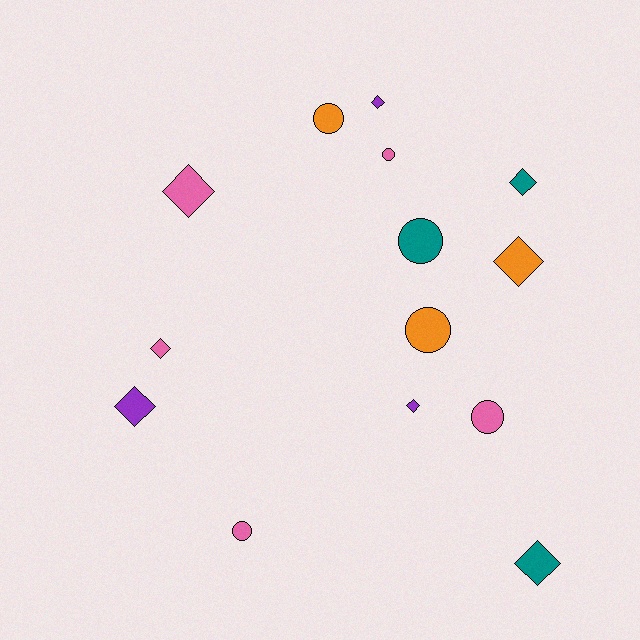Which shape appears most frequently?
Diamond, with 8 objects.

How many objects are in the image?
There are 14 objects.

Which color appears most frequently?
Pink, with 5 objects.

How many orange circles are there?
There are 2 orange circles.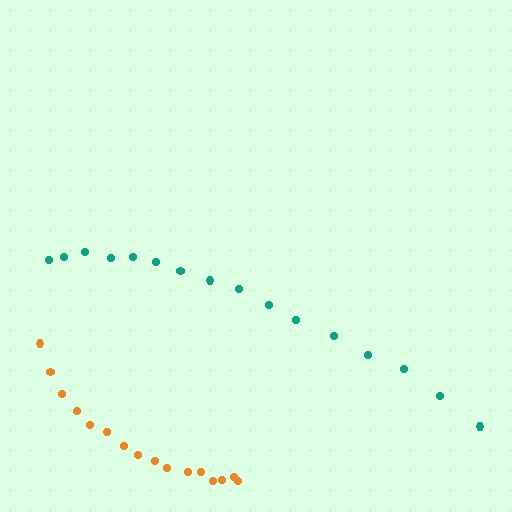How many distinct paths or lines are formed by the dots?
There are 2 distinct paths.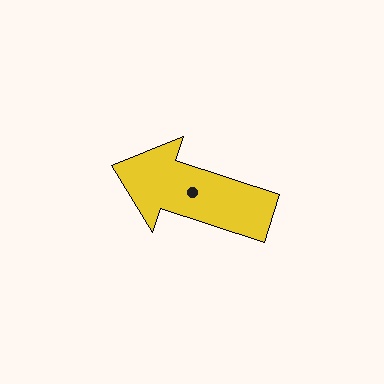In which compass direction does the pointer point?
West.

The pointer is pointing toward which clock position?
Roughly 10 o'clock.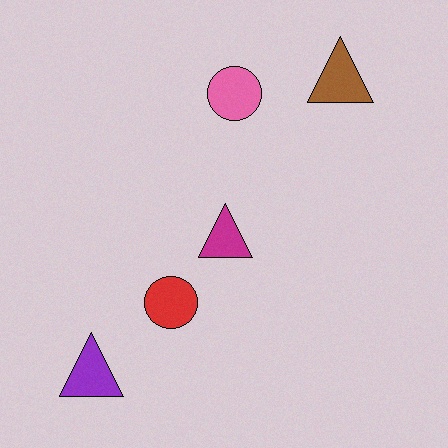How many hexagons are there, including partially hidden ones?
There are no hexagons.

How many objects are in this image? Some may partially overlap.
There are 5 objects.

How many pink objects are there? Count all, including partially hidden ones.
There is 1 pink object.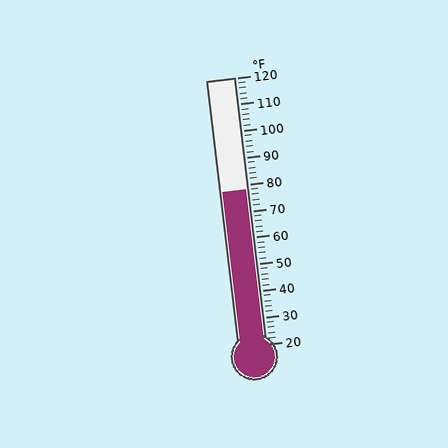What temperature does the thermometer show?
The thermometer shows approximately 78°F.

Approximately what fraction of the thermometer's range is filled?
The thermometer is filled to approximately 60% of its range.